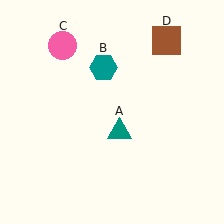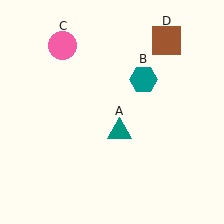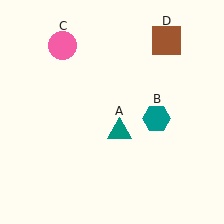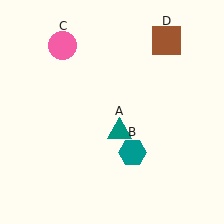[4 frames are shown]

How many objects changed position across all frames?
1 object changed position: teal hexagon (object B).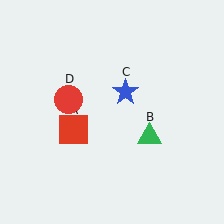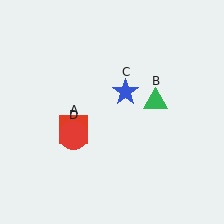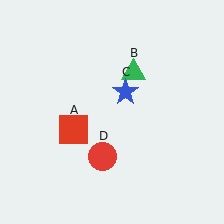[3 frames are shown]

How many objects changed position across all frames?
2 objects changed position: green triangle (object B), red circle (object D).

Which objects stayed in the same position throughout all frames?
Red square (object A) and blue star (object C) remained stationary.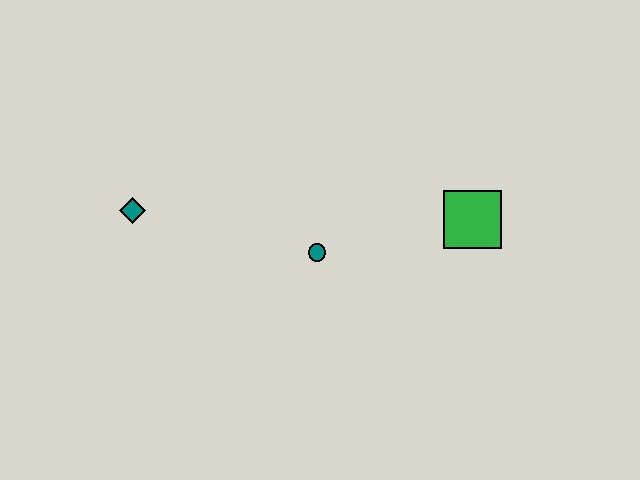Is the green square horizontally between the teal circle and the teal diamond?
No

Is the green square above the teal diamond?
No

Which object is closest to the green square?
The teal circle is closest to the green square.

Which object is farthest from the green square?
The teal diamond is farthest from the green square.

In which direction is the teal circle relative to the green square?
The teal circle is to the left of the green square.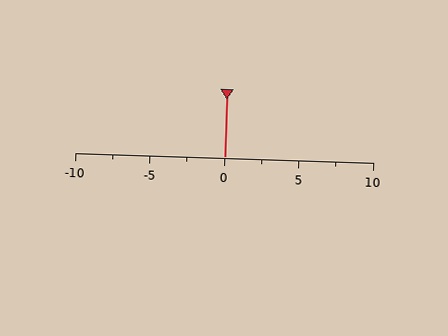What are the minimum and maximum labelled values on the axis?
The axis runs from -10 to 10.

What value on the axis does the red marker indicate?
The marker indicates approximately 0.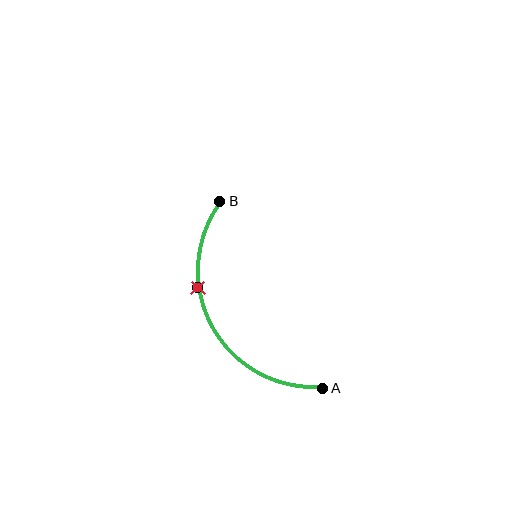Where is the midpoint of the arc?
The arc midpoint is the point on the curve farthest from the straight line joining A and B. It sits to the left of that line.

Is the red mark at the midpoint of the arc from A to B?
No. The red mark lies on the arc but is closer to endpoint B. The arc midpoint would be at the point on the curve equidistant along the arc from both A and B.